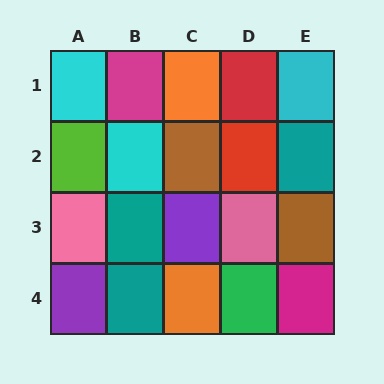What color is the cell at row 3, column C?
Purple.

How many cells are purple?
2 cells are purple.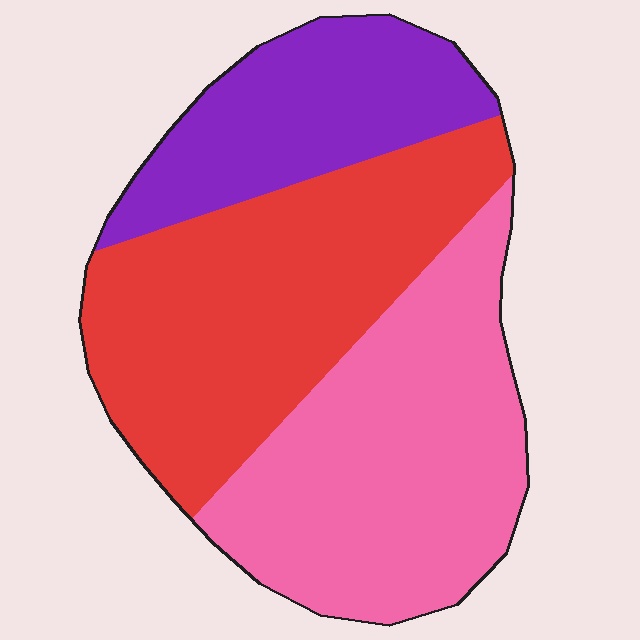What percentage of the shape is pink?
Pink takes up between a quarter and a half of the shape.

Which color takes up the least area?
Purple, at roughly 20%.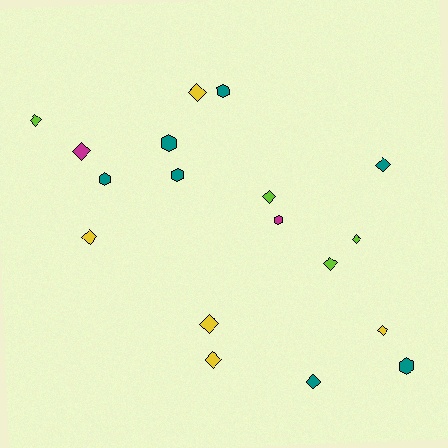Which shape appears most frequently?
Diamond, with 12 objects.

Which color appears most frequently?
Teal, with 7 objects.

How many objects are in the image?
There are 18 objects.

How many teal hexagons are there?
There are 5 teal hexagons.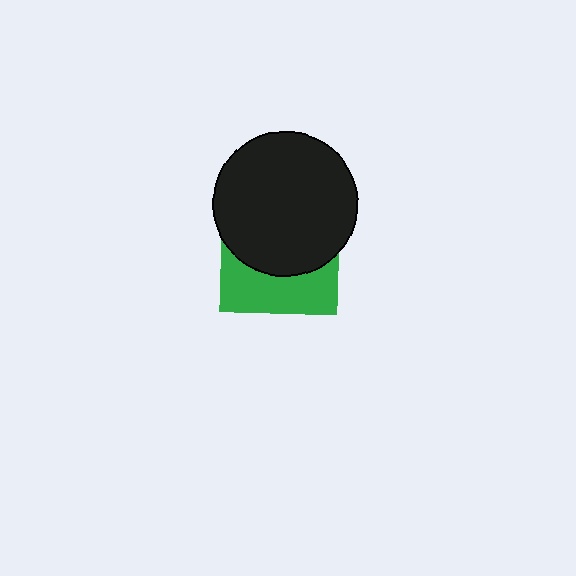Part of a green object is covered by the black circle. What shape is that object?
It is a square.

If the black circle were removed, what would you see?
You would see the complete green square.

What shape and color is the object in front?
The object in front is a black circle.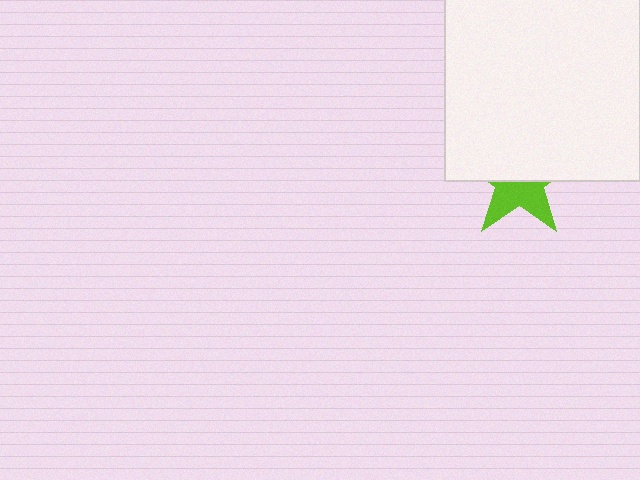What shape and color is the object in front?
The object in front is a white square.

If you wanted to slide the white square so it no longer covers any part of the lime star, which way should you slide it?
Slide it up — that is the most direct way to separate the two shapes.